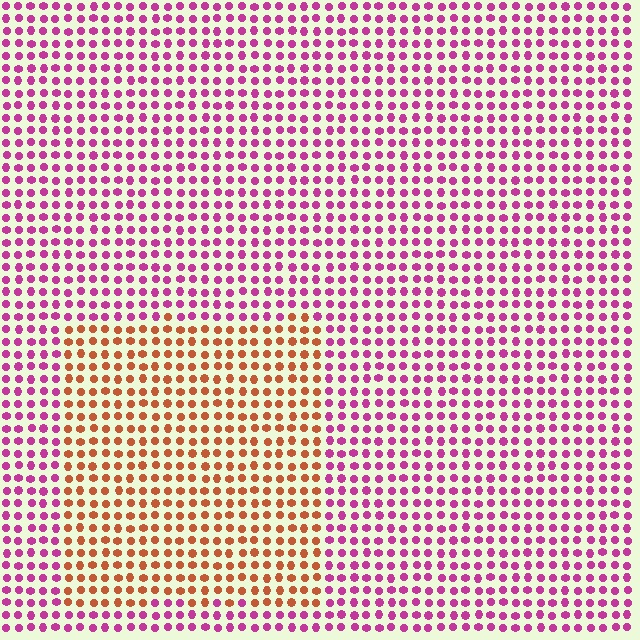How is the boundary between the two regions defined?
The boundary is defined purely by a slight shift in hue (about 58 degrees). Spacing, size, and orientation are identical on both sides.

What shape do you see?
I see a rectangle.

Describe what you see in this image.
The image is filled with small magenta elements in a uniform arrangement. A rectangle-shaped region is visible where the elements are tinted to a slightly different hue, forming a subtle color boundary.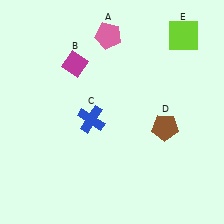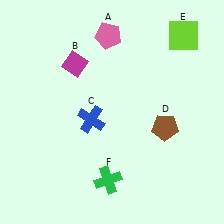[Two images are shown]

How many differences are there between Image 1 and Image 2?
There is 1 difference between the two images.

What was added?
A green cross (F) was added in Image 2.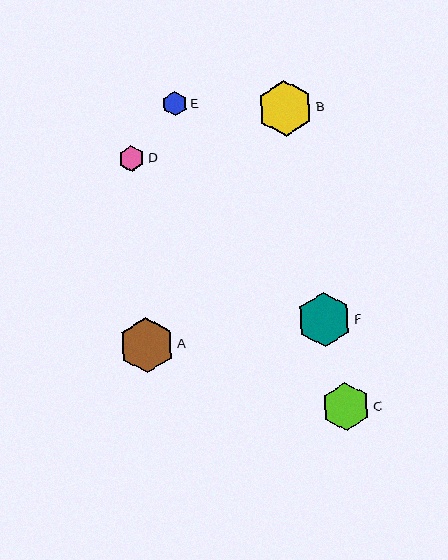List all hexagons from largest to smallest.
From largest to smallest: B, A, F, C, D, E.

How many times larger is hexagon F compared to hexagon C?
Hexagon F is approximately 1.1 times the size of hexagon C.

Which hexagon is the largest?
Hexagon B is the largest with a size of approximately 56 pixels.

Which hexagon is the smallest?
Hexagon E is the smallest with a size of approximately 25 pixels.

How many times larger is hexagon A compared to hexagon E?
Hexagon A is approximately 2.2 times the size of hexagon E.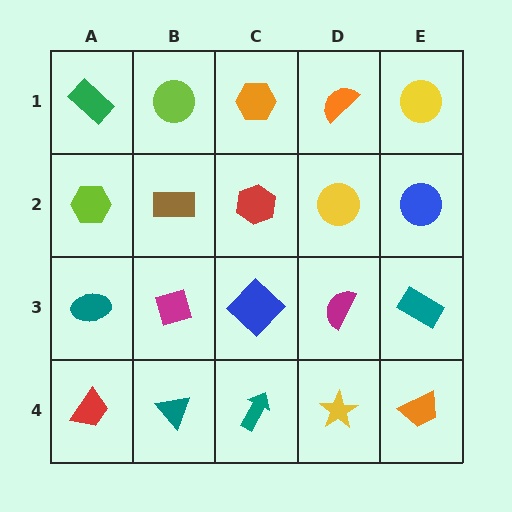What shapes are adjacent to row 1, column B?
A brown rectangle (row 2, column B), a green rectangle (row 1, column A), an orange hexagon (row 1, column C).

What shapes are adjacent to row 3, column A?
A lime hexagon (row 2, column A), a red trapezoid (row 4, column A), a magenta diamond (row 3, column B).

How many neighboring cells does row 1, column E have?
2.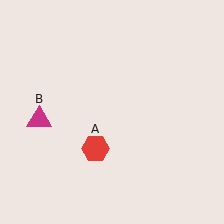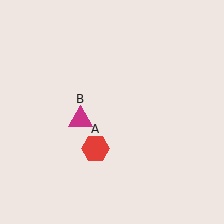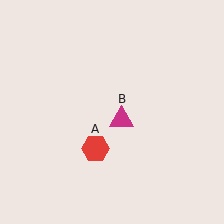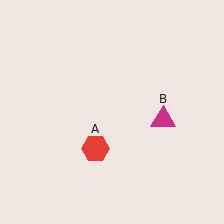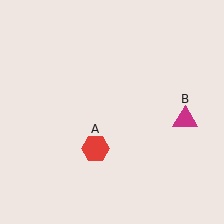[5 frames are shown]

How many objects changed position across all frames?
1 object changed position: magenta triangle (object B).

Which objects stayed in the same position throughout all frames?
Red hexagon (object A) remained stationary.